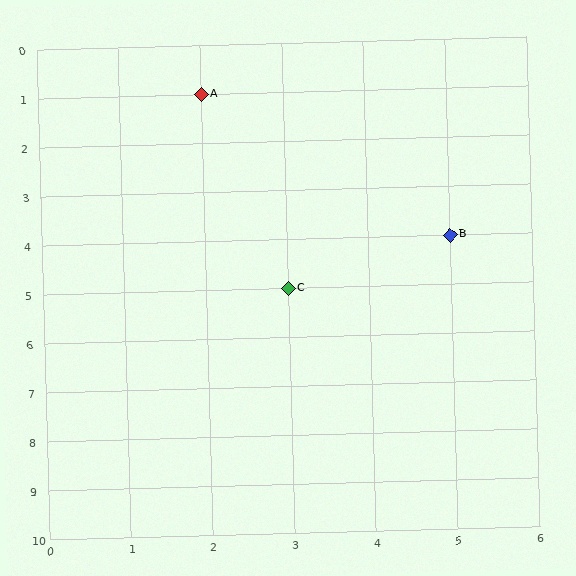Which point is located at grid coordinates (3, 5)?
Point C is at (3, 5).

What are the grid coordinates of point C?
Point C is at grid coordinates (3, 5).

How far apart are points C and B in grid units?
Points C and B are 2 columns and 1 row apart (about 2.2 grid units diagonally).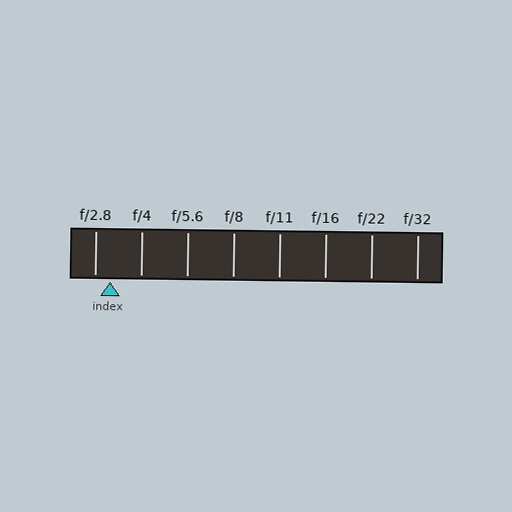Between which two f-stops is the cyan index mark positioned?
The index mark is between f/2.8 and f/4.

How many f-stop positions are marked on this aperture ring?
There are 8 f-stop positions marked.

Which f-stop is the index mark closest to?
The index mark is closest to f/2.8.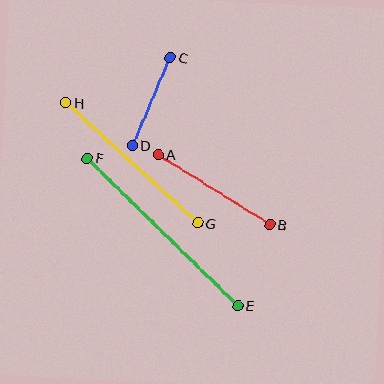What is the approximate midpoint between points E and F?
The midpoint is at approximately (162, 232) pixels.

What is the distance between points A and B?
The distance is approximately 132 pixels.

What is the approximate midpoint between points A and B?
The midpoint is at approximately (214, 190) pixels.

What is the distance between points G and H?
The distance is approximately 178 pixels.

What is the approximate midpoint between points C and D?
The midpoint is at approximately (151, 101) pixels.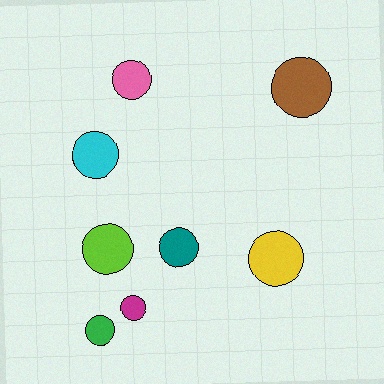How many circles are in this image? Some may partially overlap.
There are 8 circles.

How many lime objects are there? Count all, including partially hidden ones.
There is 1 lime object.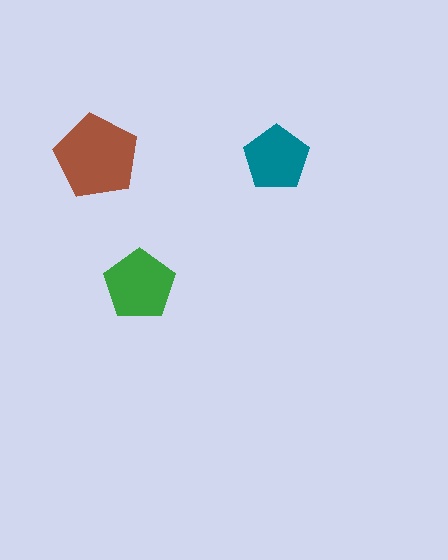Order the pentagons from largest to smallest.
the brown one, the green one, the teal one.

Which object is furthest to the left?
The brown pentagon is leftmost.